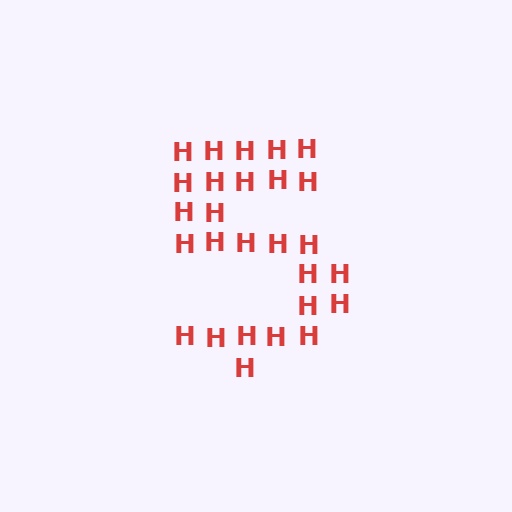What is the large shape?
The large shape is the digit 5.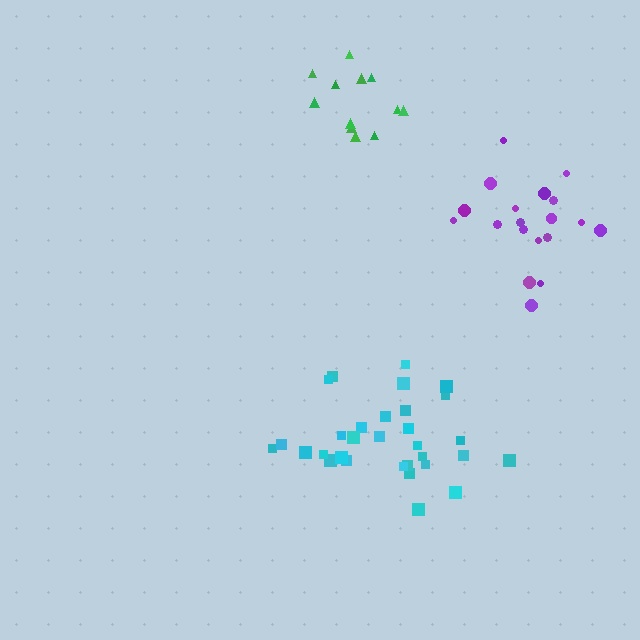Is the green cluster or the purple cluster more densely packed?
Green.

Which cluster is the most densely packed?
Green.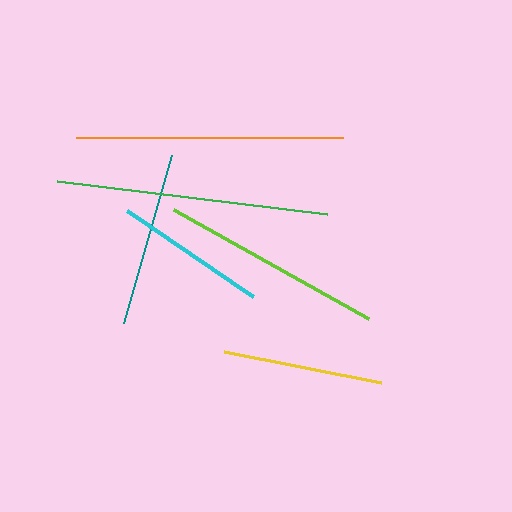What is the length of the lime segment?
The lime segment is approximately 224 pixels long.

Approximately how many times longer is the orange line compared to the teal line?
The orange line is approximately 1.5 times the length of the teal line.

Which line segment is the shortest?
The cyan line is the shortest at approximately 153 pixels.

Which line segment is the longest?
The green line is the longest at approximately 272 pixels.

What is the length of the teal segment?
The teal segment is approximately 175 pixels long.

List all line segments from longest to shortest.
From longest to shortest: green, orange, lime, teal, yellow, cyan.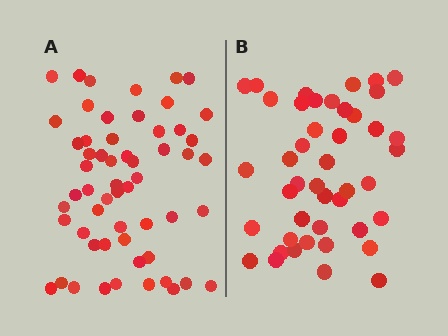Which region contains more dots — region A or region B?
Region A (the left region) has more dots.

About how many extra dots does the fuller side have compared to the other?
Region A has approximately 15 more dots than region B.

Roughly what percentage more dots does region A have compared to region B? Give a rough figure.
About 30% more.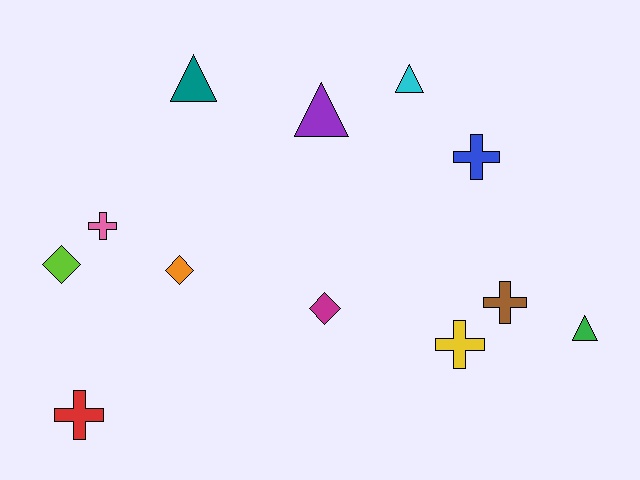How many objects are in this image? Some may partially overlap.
There are 12 objects.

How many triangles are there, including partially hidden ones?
There are 4 triangles.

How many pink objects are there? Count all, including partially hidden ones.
There is 1 pink object.